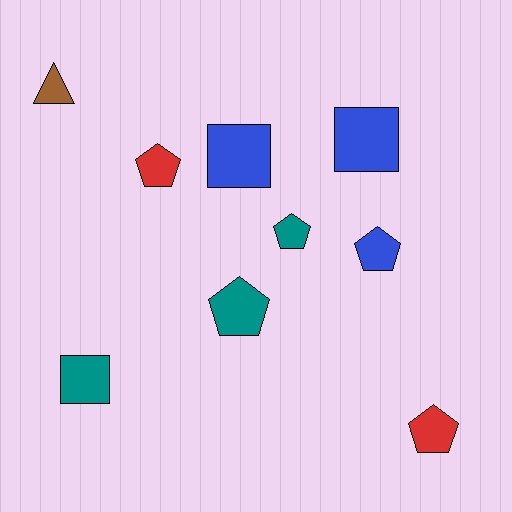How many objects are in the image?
There are 9 objects.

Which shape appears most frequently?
Pentagon, with 5 objects.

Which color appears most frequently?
Blue, with 3 objects.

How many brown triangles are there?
There is 1 brown triangle.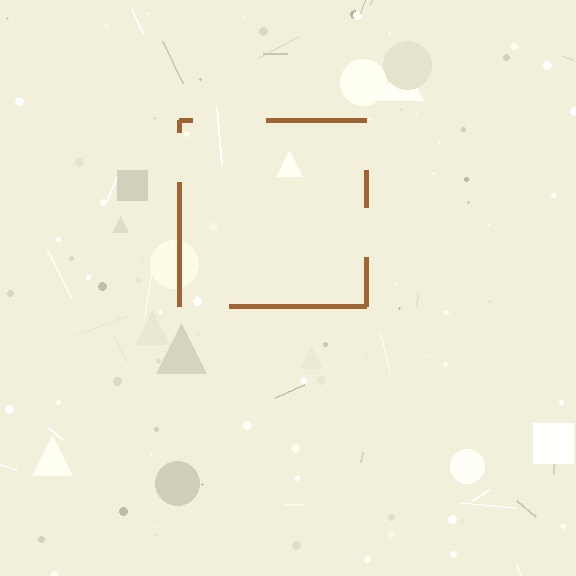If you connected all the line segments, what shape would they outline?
They would outline a square.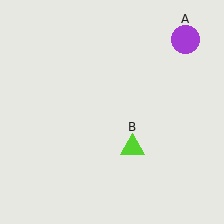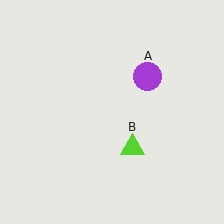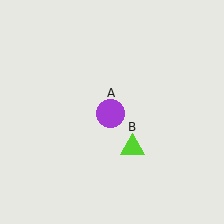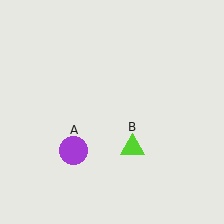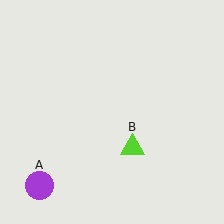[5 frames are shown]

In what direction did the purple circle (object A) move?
The purple circle (object A) moved down and to the left.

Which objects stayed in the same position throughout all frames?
Lime triangle (object B) remained stationary.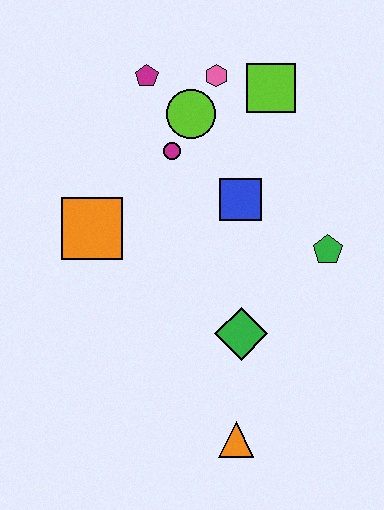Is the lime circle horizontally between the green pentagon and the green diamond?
No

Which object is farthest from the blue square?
The orange triangle is farthest from the blue square.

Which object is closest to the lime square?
The pink hexagon is closest to the lime square.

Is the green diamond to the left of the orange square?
No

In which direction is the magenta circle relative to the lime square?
The magenta circle is to the left of the lime square.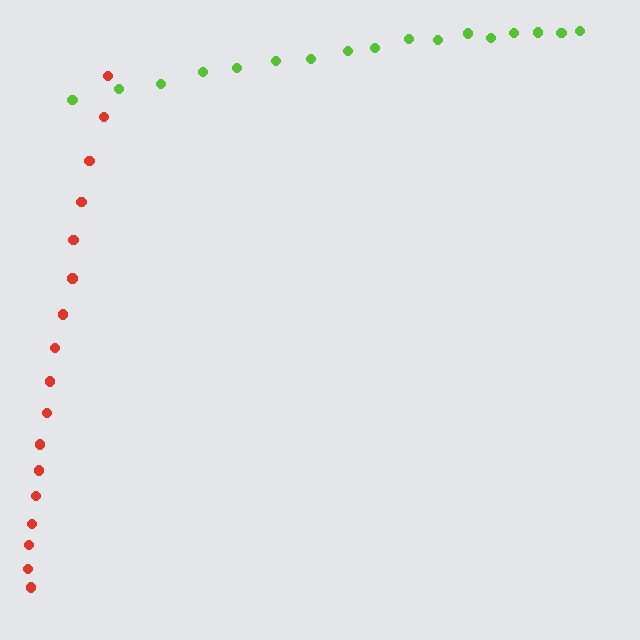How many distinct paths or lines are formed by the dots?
There are 2 distinct paths.